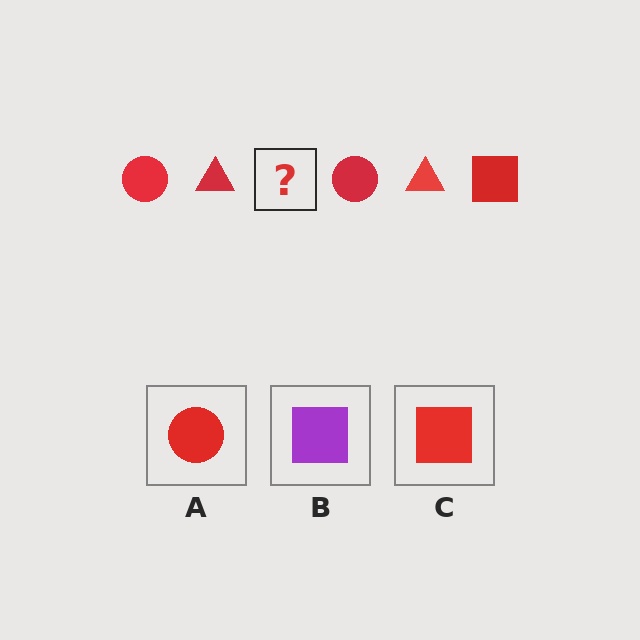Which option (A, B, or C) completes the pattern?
C.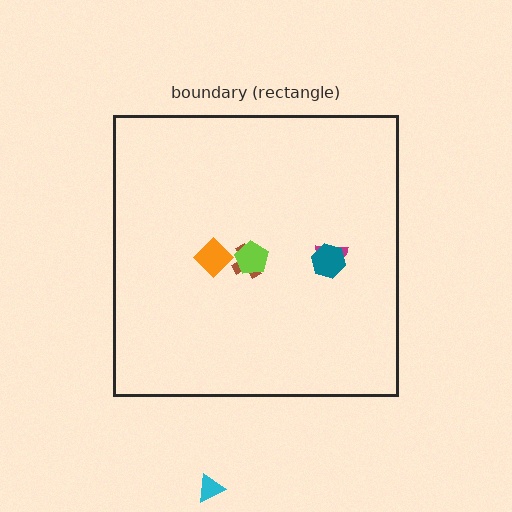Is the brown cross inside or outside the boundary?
Inside.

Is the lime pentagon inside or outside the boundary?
Inside.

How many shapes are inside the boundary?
5 inside, 1 outside.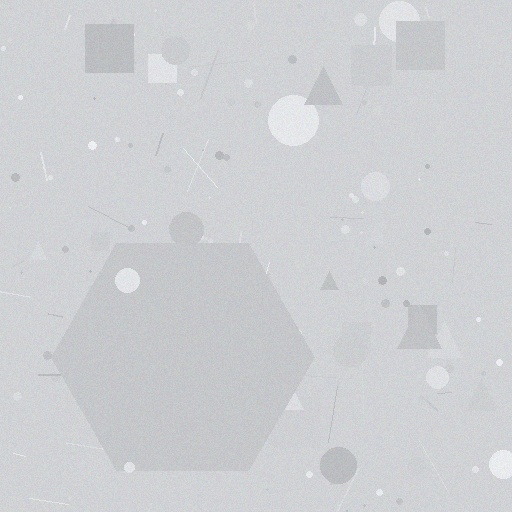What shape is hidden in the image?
A hexagon is hidden in the image.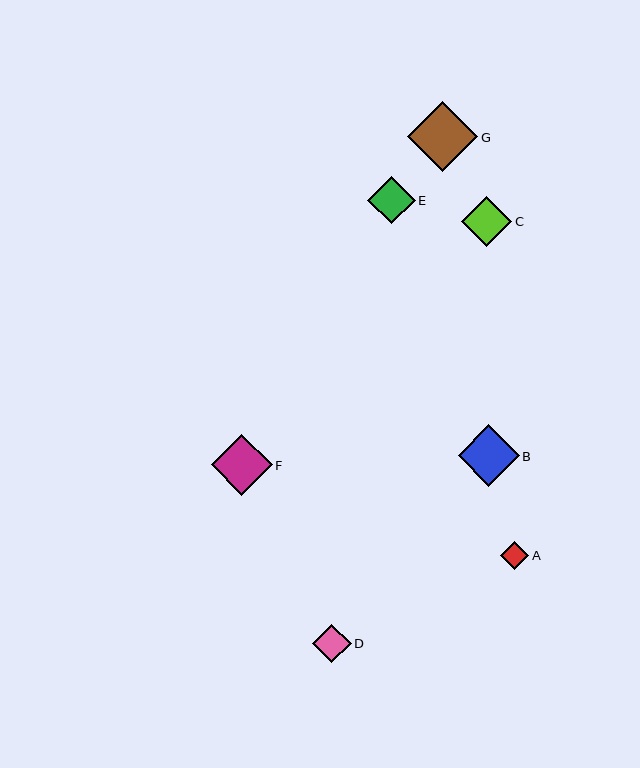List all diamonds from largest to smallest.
From largest to smallest: G, B, F, C, E, D, A.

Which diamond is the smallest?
Diamond A is the smallest with a size of approximately 28 pixels.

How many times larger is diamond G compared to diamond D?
Diamond G is approximately 1.8 times the size of diamond D.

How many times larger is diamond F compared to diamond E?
Diamond F is approximately 1.3 times the size of diamond E.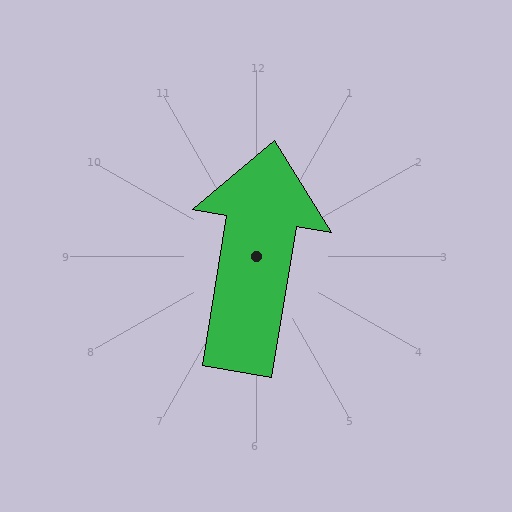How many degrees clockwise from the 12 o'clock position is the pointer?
Approximately 9 degrees.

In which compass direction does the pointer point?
North.